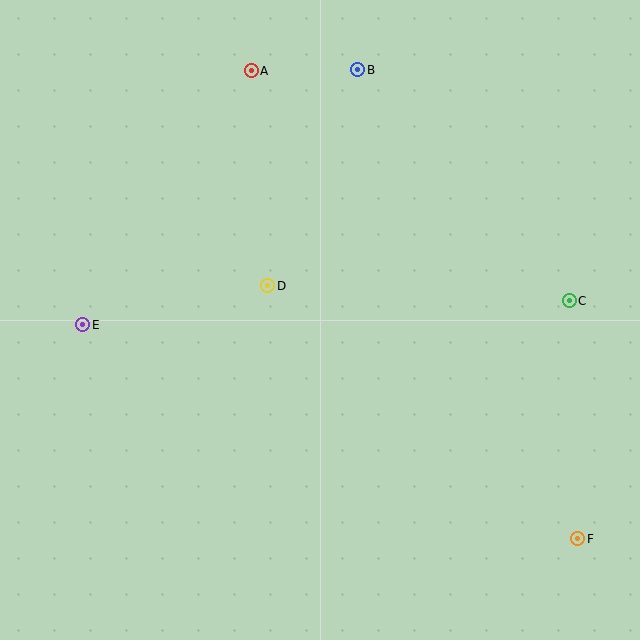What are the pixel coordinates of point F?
Point F is at (578, 539).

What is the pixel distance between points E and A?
The distance between E and A is 305 pixels.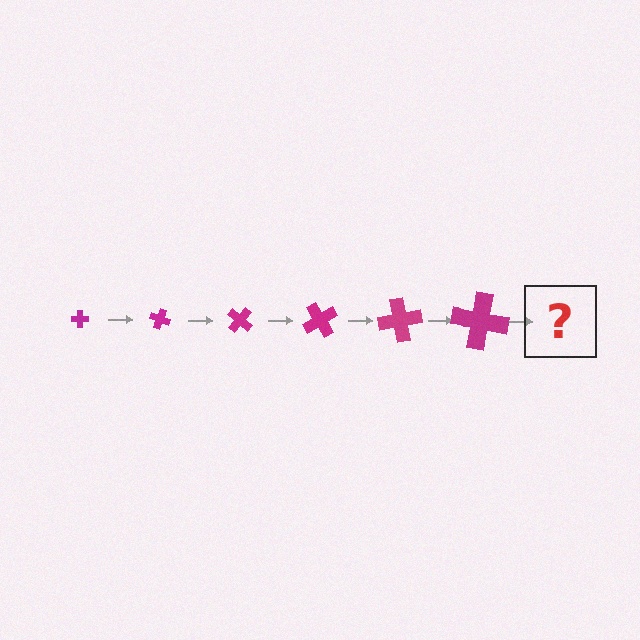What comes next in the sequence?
The next element should be a cross, larger than the previous one and rotated 120 degrees from the start.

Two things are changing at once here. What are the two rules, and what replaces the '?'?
The two rules are that the cross grows larger each step and it rotates 20 degrees each step. The '?' should be a cross, larger than the previous one and rotated 120 degrees from the start.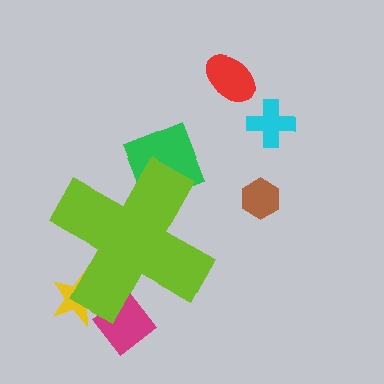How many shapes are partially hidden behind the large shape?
3 shapes are partially hidden.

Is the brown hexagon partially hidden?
No, the brown hexagon is fully visible.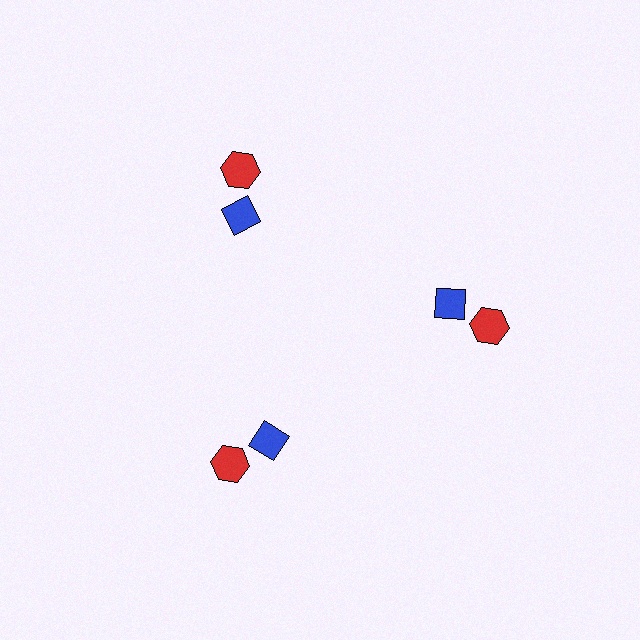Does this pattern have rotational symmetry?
Yes, this pattern has 3-fold rotational symmetry. It looks the same after rotating 120 degrees around the center.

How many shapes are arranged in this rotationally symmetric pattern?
There are 6 shapes, arranged in 3 groups of 2.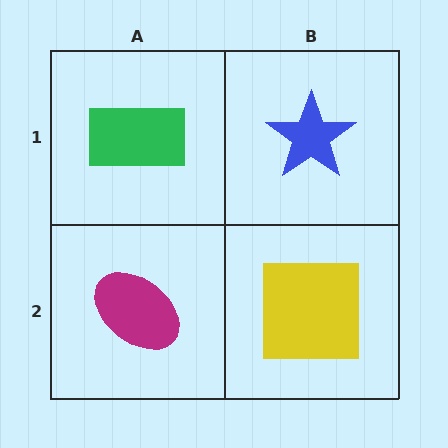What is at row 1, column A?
A green rectangle.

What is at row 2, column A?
A magenta ellipse.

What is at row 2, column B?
A yellow square.